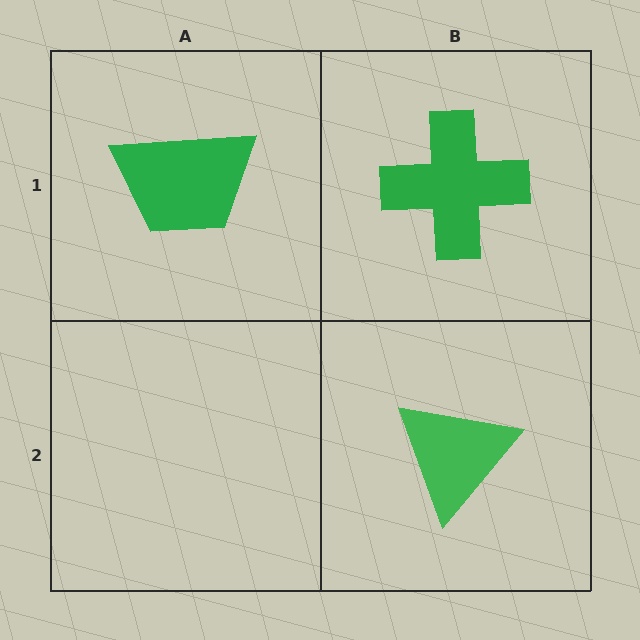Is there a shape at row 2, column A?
No, that cell is empty.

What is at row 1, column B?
A green cross.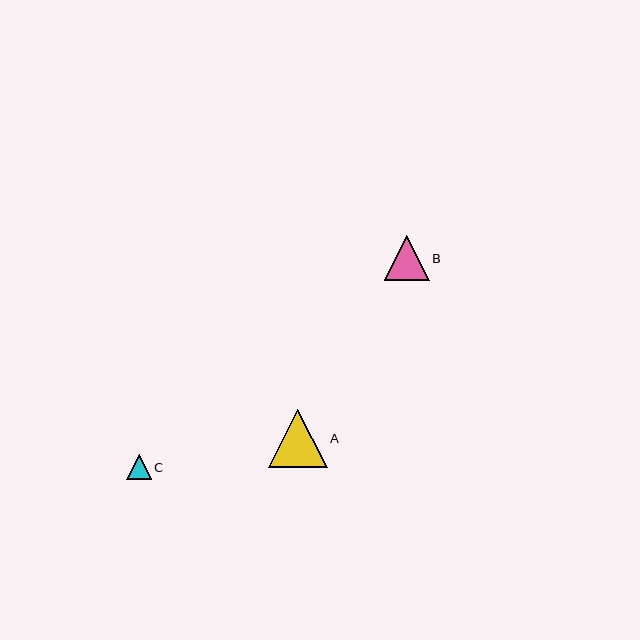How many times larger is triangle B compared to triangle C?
Triangle B is approximately 1.8 times the size of triangle C.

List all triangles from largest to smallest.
From largest to smallest: A, B, C.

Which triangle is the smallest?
Triangle C is the smallest with a size of approximately 25 pixels.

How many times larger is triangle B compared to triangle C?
Triangle B is approximately 1.8 times the size of triangle C.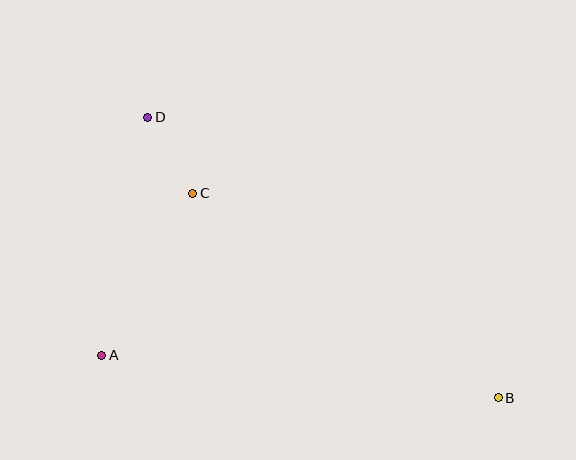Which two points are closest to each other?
Points C and D are closest to each other.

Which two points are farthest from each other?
Points B and D are farthest from each other.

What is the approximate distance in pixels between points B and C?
The distance between B and C is approximately 367 pixels.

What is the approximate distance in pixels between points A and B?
The distance between A and B is approximately 399 pixels.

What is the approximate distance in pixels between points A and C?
The distance between A and C is approximately 186 pixels.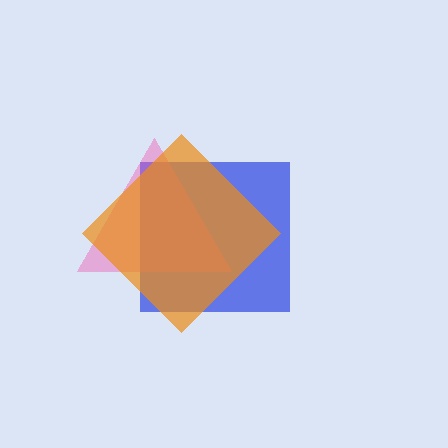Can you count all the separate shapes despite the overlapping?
Yes, there are 3 separate shapes.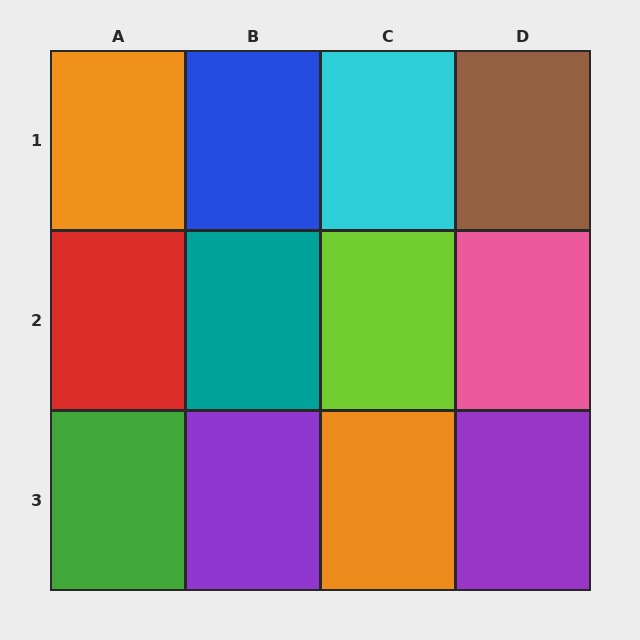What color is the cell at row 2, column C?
Lime.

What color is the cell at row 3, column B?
Purple.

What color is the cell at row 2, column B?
Teal.